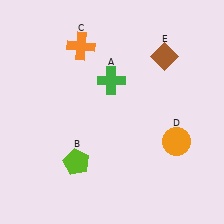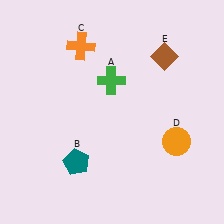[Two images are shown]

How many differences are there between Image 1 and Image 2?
There is 1 difference between the two images.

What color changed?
The pentagon (B) changed from lime in Image 1 to teal in Image 2.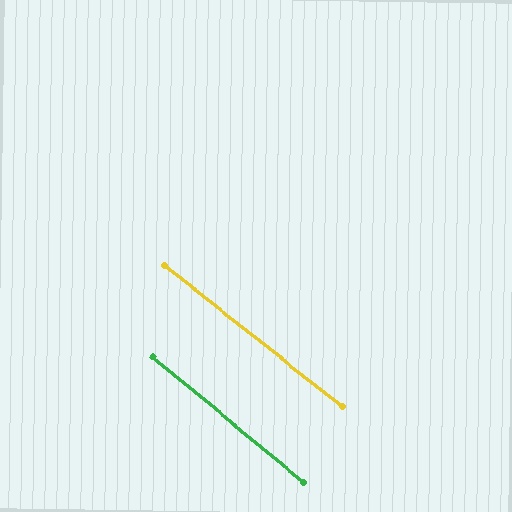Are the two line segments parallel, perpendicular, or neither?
Parallel — their directions differ by only 1.4°.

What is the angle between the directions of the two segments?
Approximately 1 degree.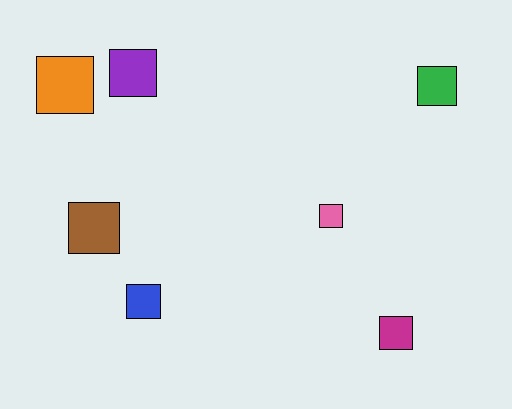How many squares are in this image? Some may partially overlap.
There are 7 squares.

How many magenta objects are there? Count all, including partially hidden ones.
There is 1 magenta object.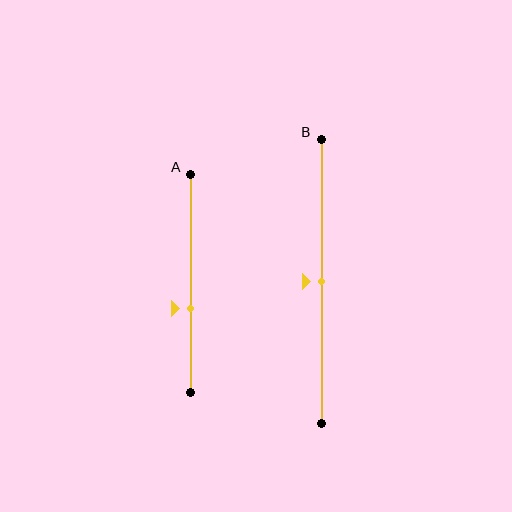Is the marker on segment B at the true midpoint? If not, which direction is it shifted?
Yes, the marker on segment B is at the true midpoint.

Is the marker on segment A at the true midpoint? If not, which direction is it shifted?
No, the marker on segment A is shifted downward by about 11% of the segment length.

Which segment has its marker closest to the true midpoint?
Segment B has its marker closest to the true midpoint.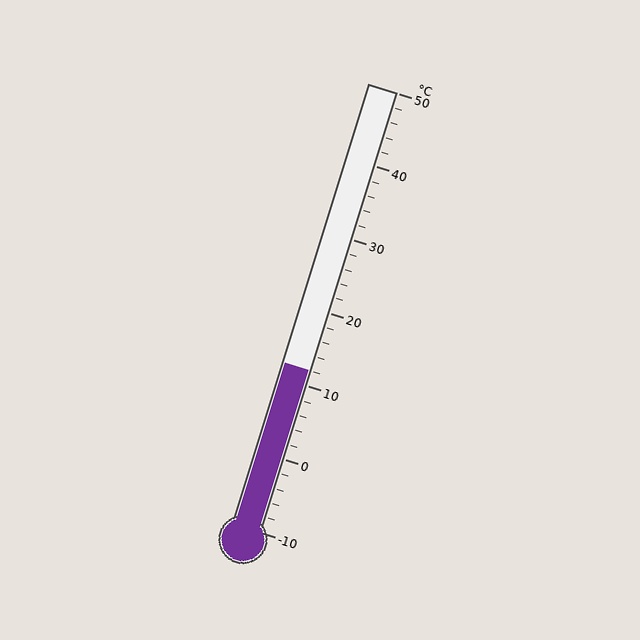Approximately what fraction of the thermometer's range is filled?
The thermometer is filled to approximately 35% of its range.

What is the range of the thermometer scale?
The thermometer scale ranges from -10°C to 50°C.